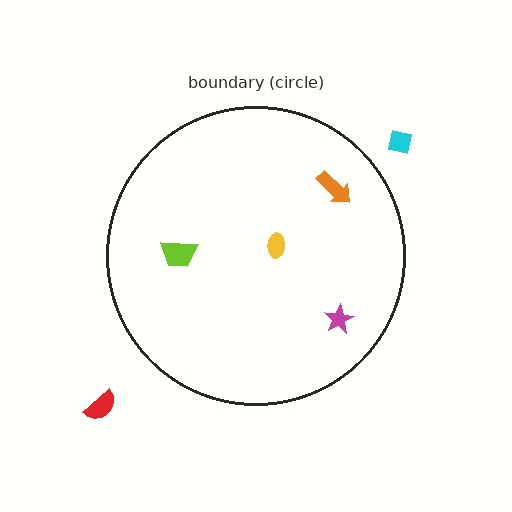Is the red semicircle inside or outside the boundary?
Outside.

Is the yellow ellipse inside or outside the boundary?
Inside.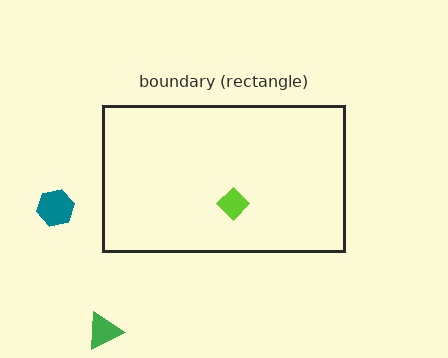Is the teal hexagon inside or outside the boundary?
Outside.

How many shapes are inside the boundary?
1 inside, 2 outside.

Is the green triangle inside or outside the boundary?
Outside.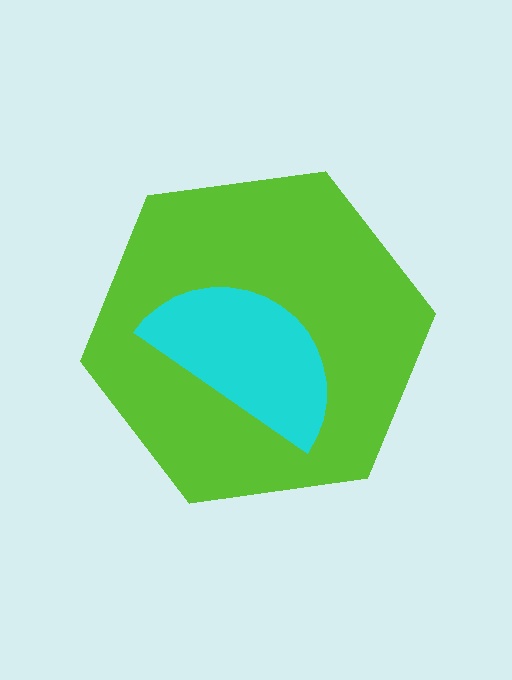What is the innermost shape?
The cyan semicircle.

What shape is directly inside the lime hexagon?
The cyan semicircle.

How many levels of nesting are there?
2.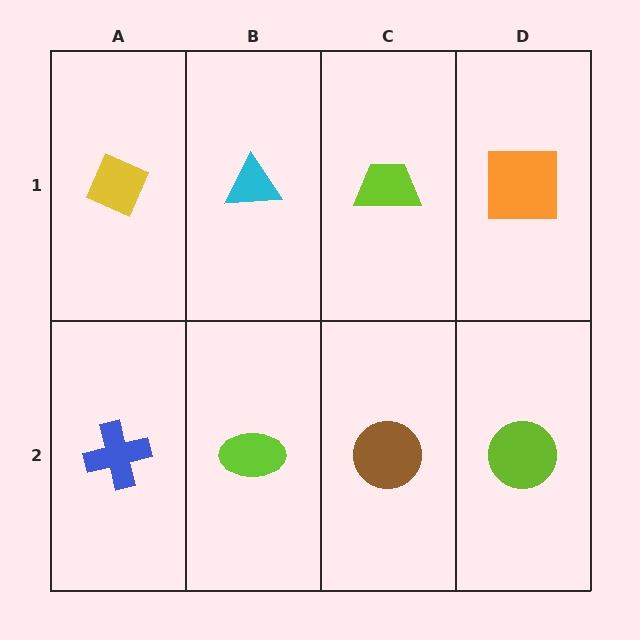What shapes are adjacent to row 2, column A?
A yellow diamond (row 1, column A), a lime ellipse (row 2, column B).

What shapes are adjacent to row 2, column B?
A cyan triangle (row 1, column B), a blue cross (row 2, column A), a brown circle (row 2, column C).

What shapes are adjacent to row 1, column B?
A lime ellipse (row 2, column B), a yellow diamond (row 1, column A), a lime trapezoid (row 1, column C).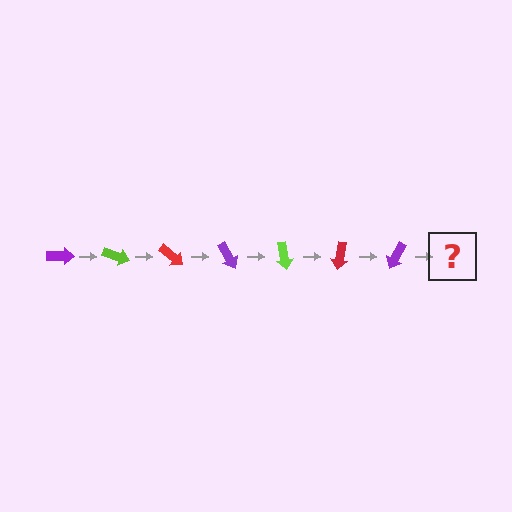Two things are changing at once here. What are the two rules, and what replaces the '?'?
The two rules are that it rotates 20 degrees each step and the color cycles through purple, lime, and red. The '?' should be a lime arrow, rotated 140 degrees from the start.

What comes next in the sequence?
The next element should be a lime arrow, rotated 140 degrees from the start.